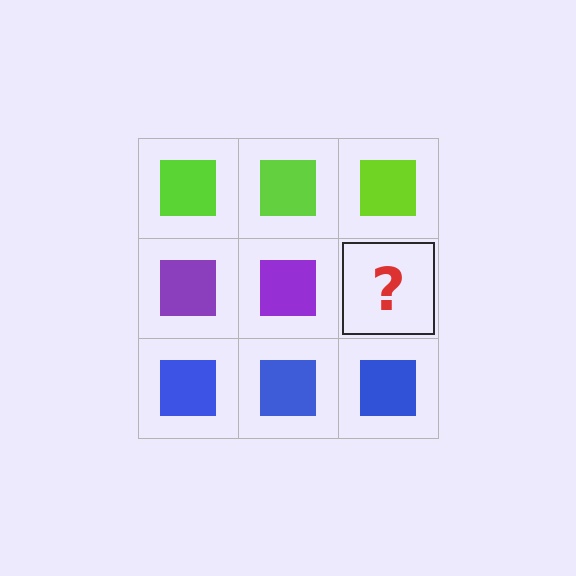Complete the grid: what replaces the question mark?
The question mark should be replaced with a purple square.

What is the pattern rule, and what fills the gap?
The rule is that each row has a consistent color. The gap should be filled with a purple square.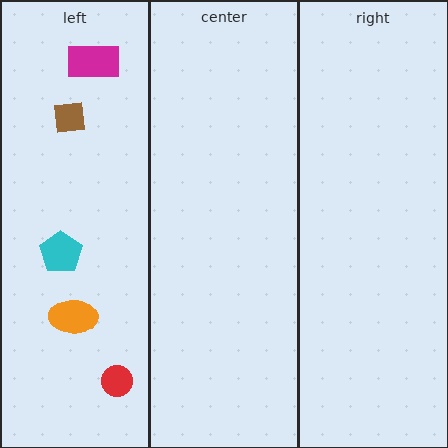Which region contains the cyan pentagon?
The left region.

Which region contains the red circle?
The left region.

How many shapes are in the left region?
5.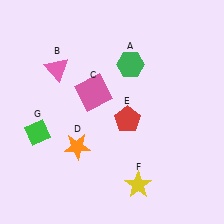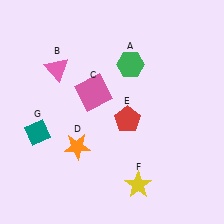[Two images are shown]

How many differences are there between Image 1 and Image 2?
There is 1 difference between the two images.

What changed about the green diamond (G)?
In Image 1, G is green. In Image 2, it changed to teal.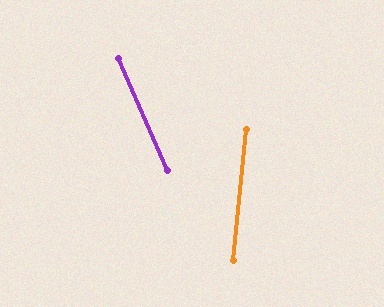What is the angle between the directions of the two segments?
Approximately 29 degrees.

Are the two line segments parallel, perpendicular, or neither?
Neither parallel nor perpendicular — they differ by about 29°.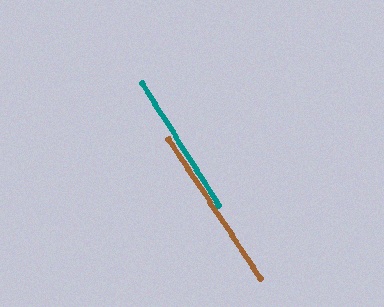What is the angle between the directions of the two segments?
Approximately 1 degree.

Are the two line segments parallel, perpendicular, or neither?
Parallel — their directions differ by only 1.0°.